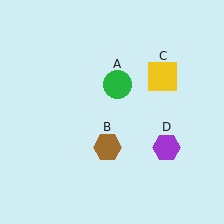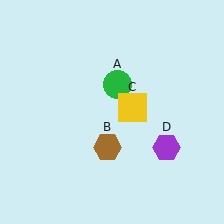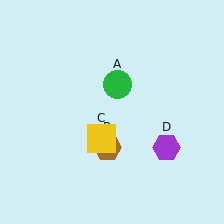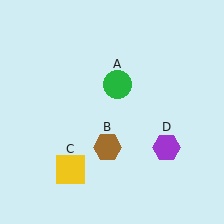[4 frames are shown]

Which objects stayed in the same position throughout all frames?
Green circle (object A) and brown hexagon (object B) and purple hexagon (object D) remained stationary.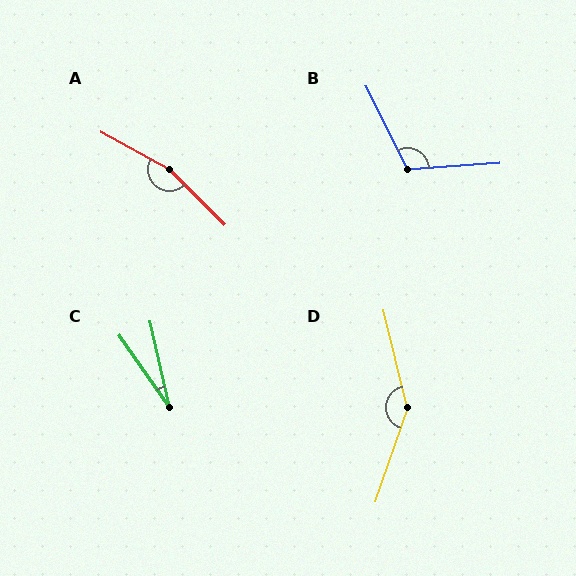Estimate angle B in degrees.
Approximately 112 degrees.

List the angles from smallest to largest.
C (22°), B (112°), D (147°), A (163°).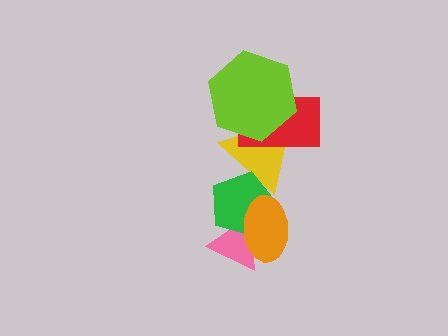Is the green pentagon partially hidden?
Yes, it is partially covered by another shape.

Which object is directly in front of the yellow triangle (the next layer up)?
The green pentagon is directly in front of the yellow triangle.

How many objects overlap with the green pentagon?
3 objects overlap with the green pentagon.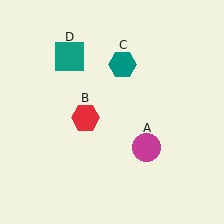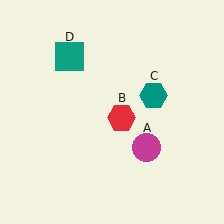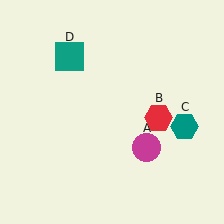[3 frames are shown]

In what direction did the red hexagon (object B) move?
The red hexagon (object B) moved right.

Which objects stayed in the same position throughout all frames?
Magenta circle (object A) and teal square (object D) remained stationary.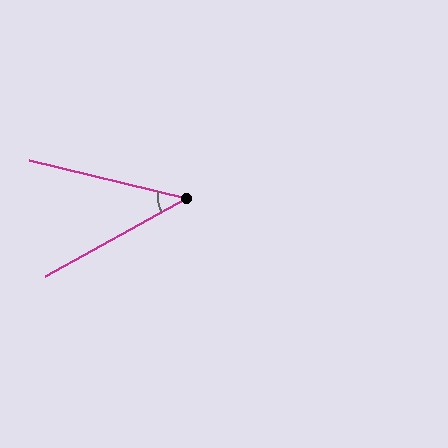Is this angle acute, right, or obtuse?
It is acute.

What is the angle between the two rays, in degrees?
Approximately 43 degrees.